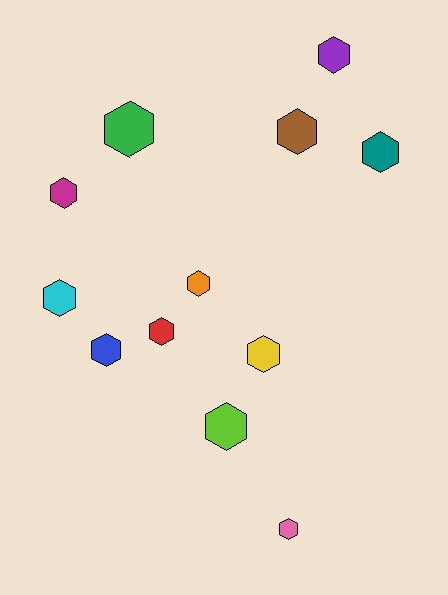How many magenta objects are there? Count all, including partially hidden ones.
There is 1 magenta object.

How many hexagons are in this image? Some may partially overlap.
There are 12 hexagons.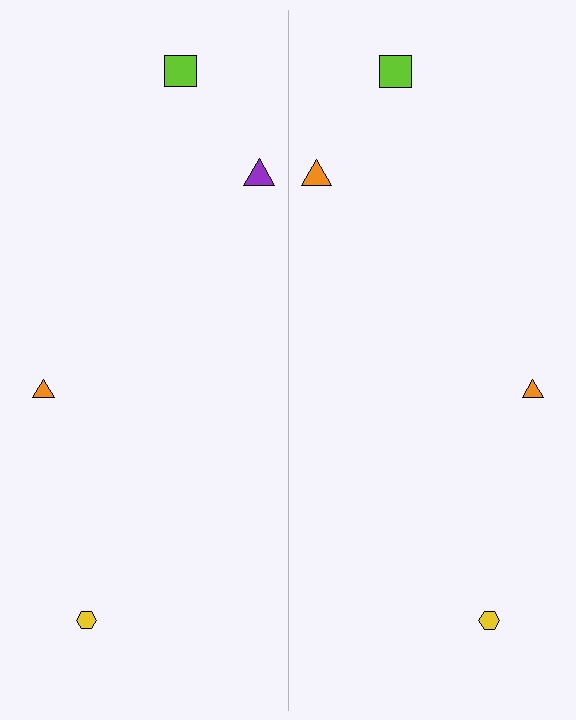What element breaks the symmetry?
The orange triangle on the right side breaks the symmetry — its mirror counterpart is purple.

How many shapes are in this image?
There are 8 shapes in this image.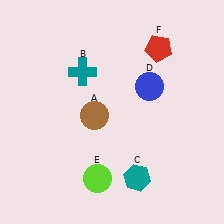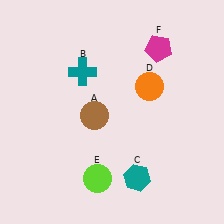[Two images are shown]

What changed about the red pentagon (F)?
In Image 1, F is red. In Image 2, it changed to magenta.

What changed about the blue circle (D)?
In Image 1, D is blue. In Image 2, it changed to orange.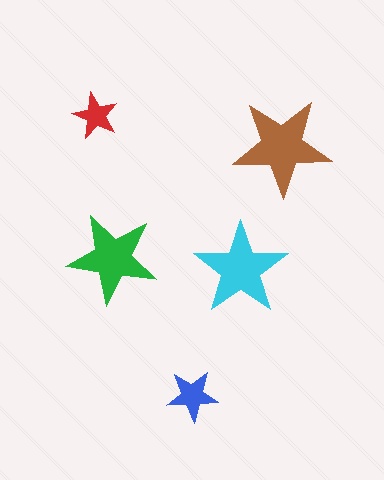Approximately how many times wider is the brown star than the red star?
About 2 times wider.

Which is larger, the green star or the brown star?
The brown one.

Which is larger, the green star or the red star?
The green one.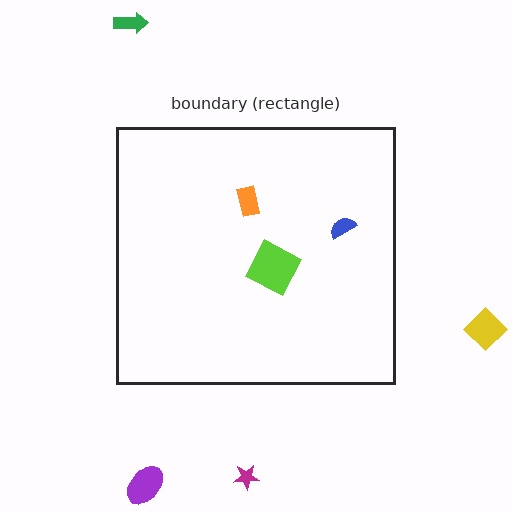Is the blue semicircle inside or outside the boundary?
Inside.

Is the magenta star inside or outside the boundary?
Outside.